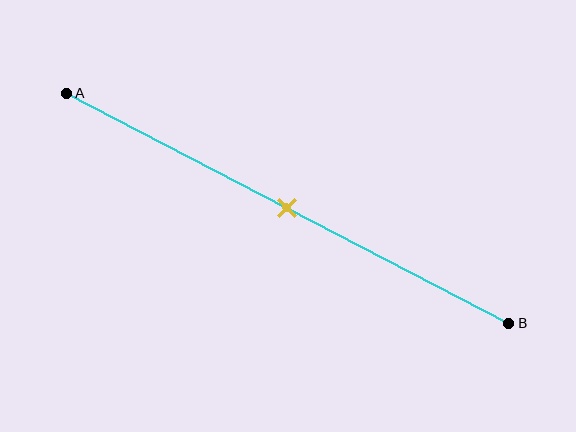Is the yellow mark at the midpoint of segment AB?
Yes, the mark is approximately at the midpoint.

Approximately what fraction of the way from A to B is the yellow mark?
The yellow mark is approximately 50% of the way from A to B.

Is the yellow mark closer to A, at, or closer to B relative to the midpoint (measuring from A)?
The yellow mark is approximately at the midpoint of segment AB.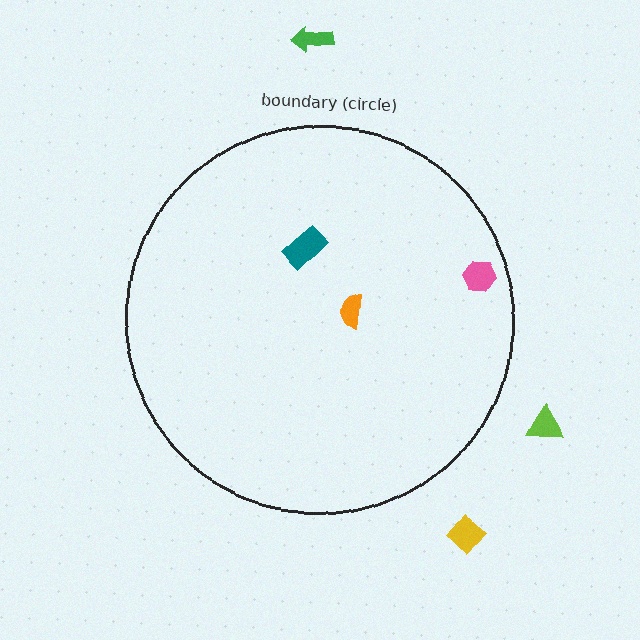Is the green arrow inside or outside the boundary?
Outside.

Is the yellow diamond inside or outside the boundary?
Outside.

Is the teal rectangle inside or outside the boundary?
Inside.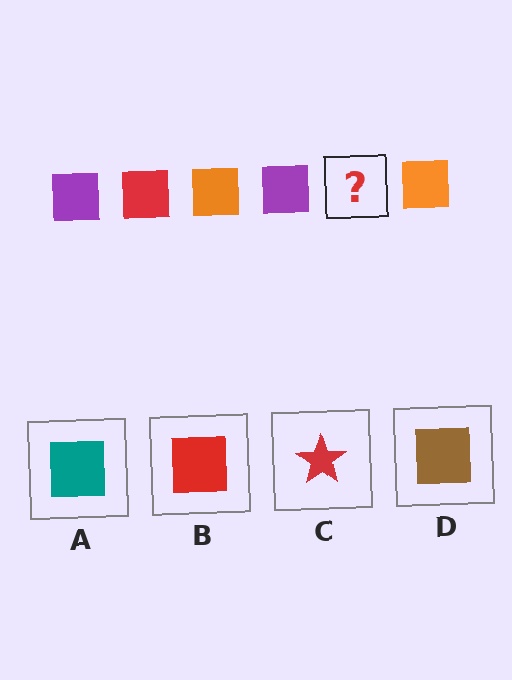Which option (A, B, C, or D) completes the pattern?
B.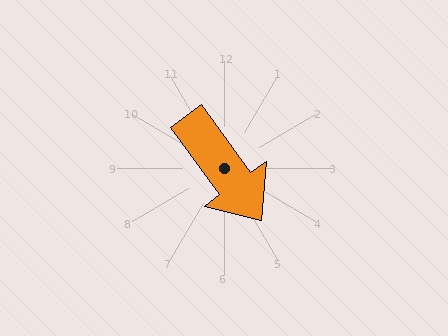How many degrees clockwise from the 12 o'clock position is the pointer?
Approximately 144 degrees.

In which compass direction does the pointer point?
Southeast.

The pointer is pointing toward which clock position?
Roughly 5 o'clock.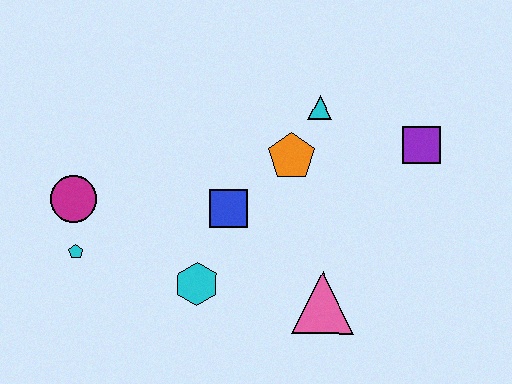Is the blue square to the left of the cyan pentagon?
No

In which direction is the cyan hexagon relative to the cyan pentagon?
The cyan hexagon is to the right of the cyan pentagon.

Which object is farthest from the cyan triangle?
The cyan pentagon is farthest from the cyan triangle.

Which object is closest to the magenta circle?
The cyan pentagon is closest to the magenta circle.